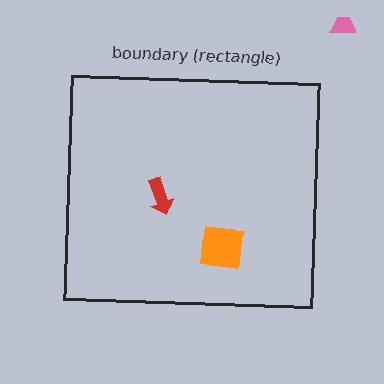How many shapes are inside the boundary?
2 inside, 1 outside.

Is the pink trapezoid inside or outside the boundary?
Outside.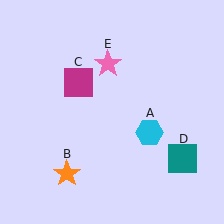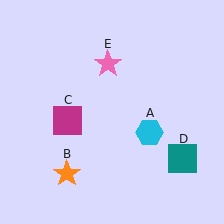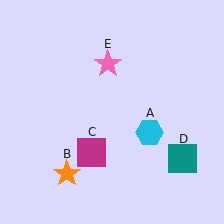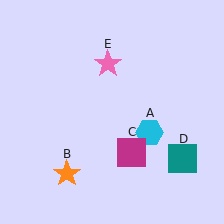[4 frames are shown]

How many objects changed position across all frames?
1 object changed position: magenta square (object C).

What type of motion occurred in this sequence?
The magenta square (object C) rotated counterclockwise around the center of the scene.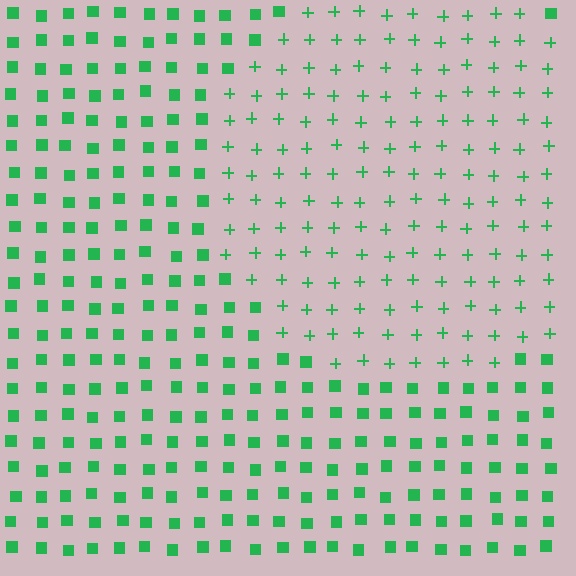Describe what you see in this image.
The image is filled with small green elements arranged in a uniform grid. A circle-shaped region contains plus signs, while the surrounding area contains squares. The boundary is defined purely by the change in element shape.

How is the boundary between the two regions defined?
The boundary is defined by a change in element shape: plus signs inside vs. squares outside. All elements share the same color and spacing.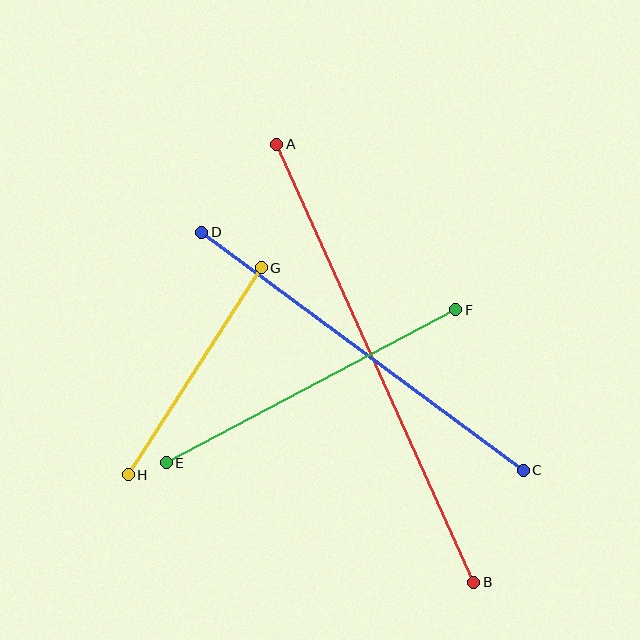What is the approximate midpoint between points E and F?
The midpoint is at approximately (311, 386) pixels.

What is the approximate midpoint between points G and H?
The midpoint is at approximately (195, 371) pixels.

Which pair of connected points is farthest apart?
Points A and B are farthest apart.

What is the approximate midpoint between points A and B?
The midpoint is at approximately (375, 363) pixels.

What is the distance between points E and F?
The distance is approximately 327 pixels.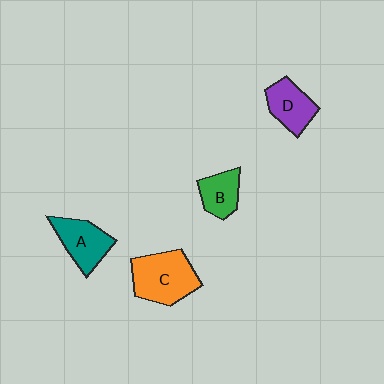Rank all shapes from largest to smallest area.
From largest to smallest: C (orange), A (teal), D (purple), B (green).